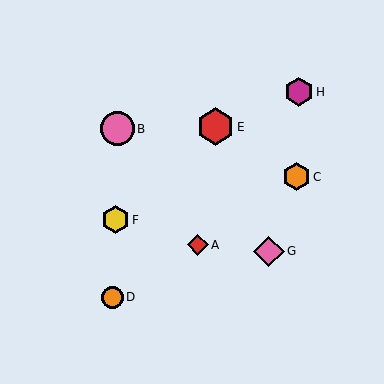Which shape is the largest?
The red hexagon (labeled E) is the largest.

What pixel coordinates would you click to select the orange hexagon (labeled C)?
Click at (296, 177) to select the orange hexagon C.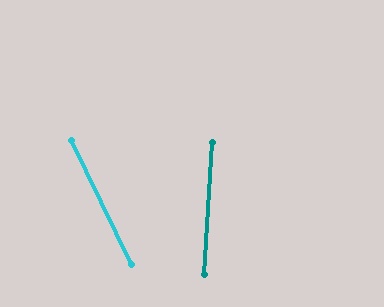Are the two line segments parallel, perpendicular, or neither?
Neither parallel nor perpendicular — they differ by about 29°.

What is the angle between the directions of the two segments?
Approximately 29 degrees.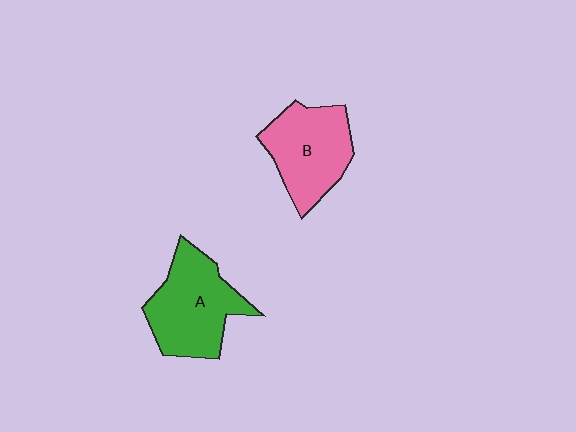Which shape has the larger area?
Shape A (green).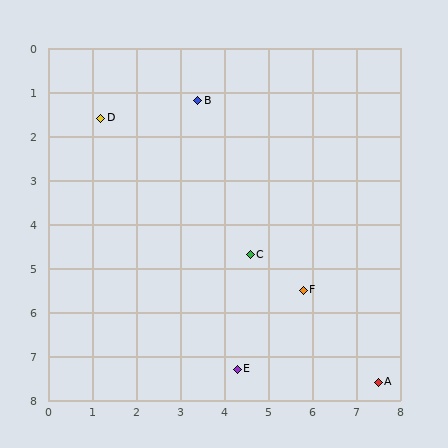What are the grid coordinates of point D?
Point D is at approximately (1.2, 1.6).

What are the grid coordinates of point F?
Point F is at approximately (5.8, 5.5).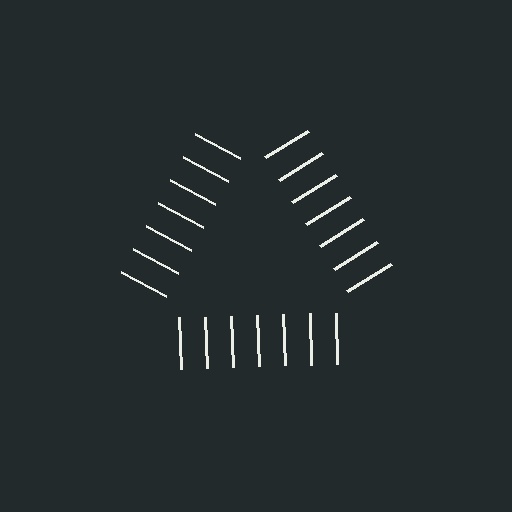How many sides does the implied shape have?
3 sides — the line-ends trace a triangle.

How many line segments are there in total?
21 — 7 along each of the 3 edges.